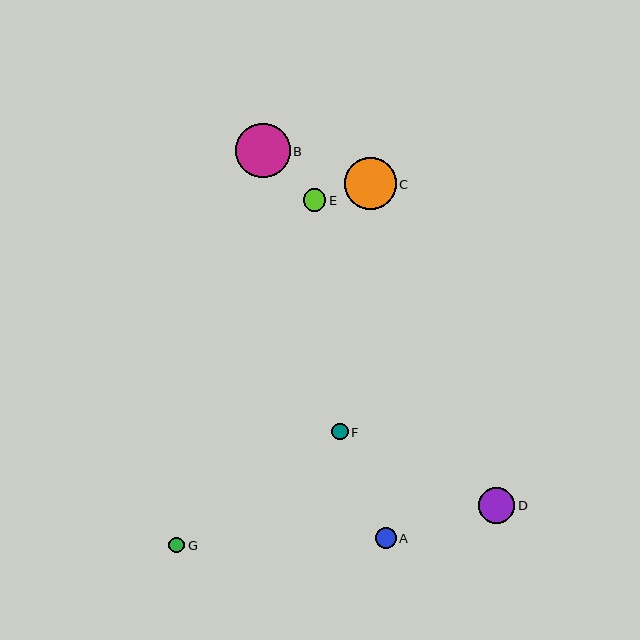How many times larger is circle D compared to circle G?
Circle D is approximately 2.3 times the size of circle G.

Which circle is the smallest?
Circle G is the smallest with a size of approximately 16 pixels.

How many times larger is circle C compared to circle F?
Circle C is approximately 3.2 times the size of circle F.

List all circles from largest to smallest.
From largest to smallest: B, C, D, E, A, F, G.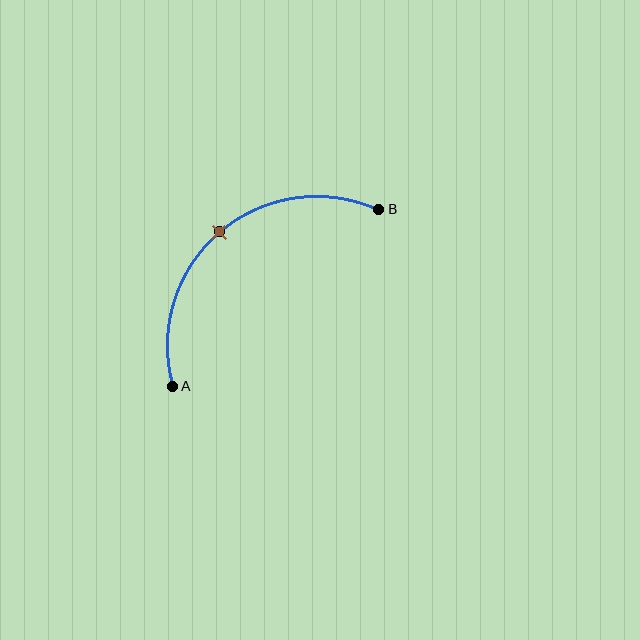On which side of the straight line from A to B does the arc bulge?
The arc bulges above and to the left of the straight line connecting A and B.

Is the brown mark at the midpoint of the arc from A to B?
Yes. The brown mark lies on the arc at equal arc-length from both A and B — it is the arc midpoint.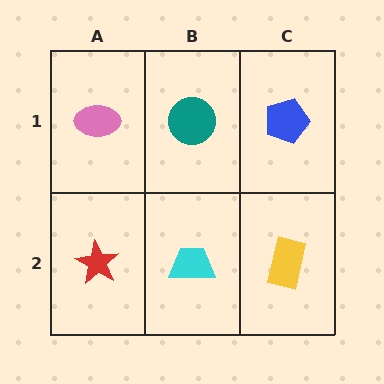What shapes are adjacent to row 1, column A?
A red star (row 2, column A), a teal circle (row 1, column B).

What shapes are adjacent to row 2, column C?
A blue pentagon (row 1, column C), a cyan trapezoid (row 2, column B).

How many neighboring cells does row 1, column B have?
3.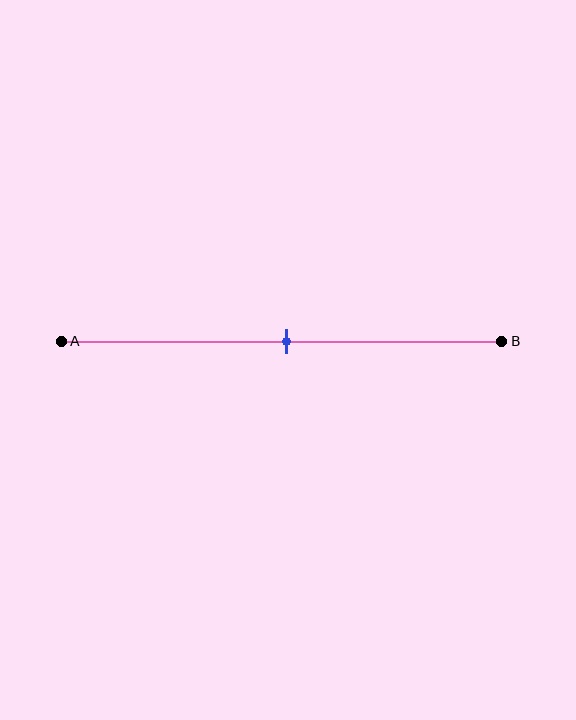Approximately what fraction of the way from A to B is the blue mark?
The blue mark is approximately 50% of the way from A to B.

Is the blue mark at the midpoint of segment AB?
Yes, the mark is approximately at the midpoint.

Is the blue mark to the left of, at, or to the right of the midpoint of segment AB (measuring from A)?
The blue mark is approximately at the midpoint of segment AB.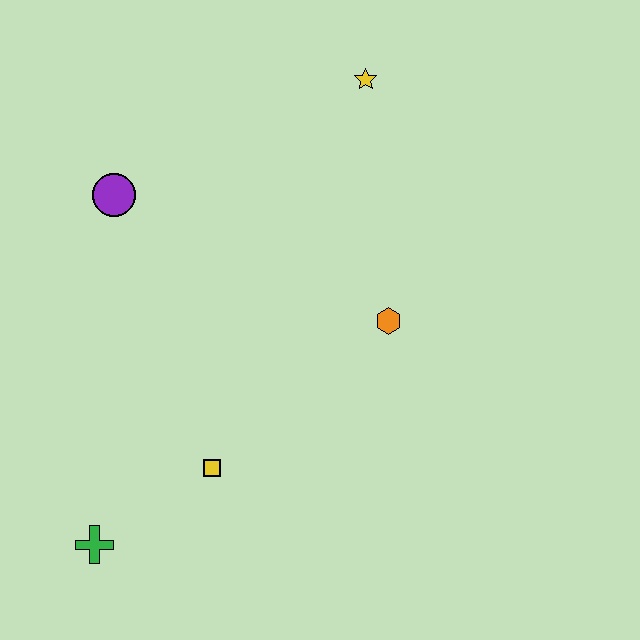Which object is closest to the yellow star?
The orange hexagon is closest to the yellow star.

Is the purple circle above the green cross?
Yes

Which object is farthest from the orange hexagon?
The green cross is farthest from the orange hexagon.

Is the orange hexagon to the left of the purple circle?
No